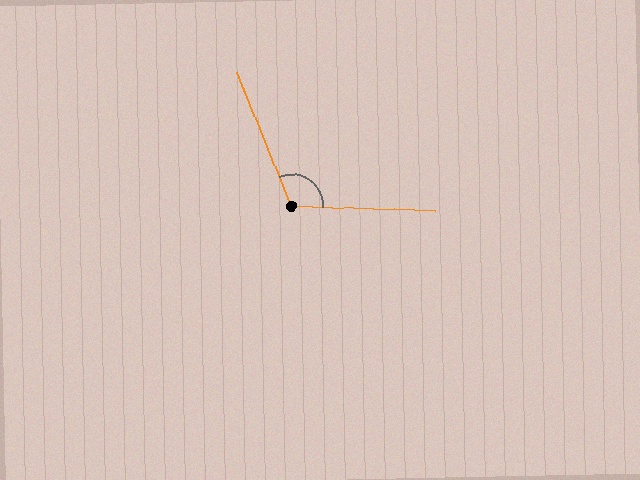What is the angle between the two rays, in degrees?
Approximately 114 degrees.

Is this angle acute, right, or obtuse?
It is obtuse.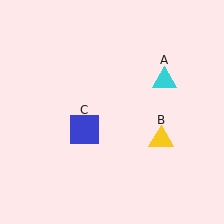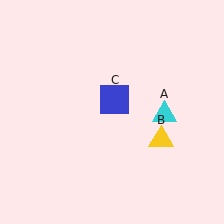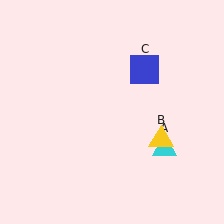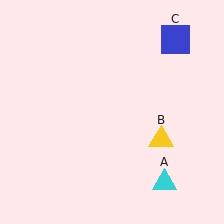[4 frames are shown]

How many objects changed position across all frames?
2 objects changed position: cyan triangle (object A), blue square (object C).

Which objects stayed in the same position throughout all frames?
Yellow triangle (object B) remained stationary.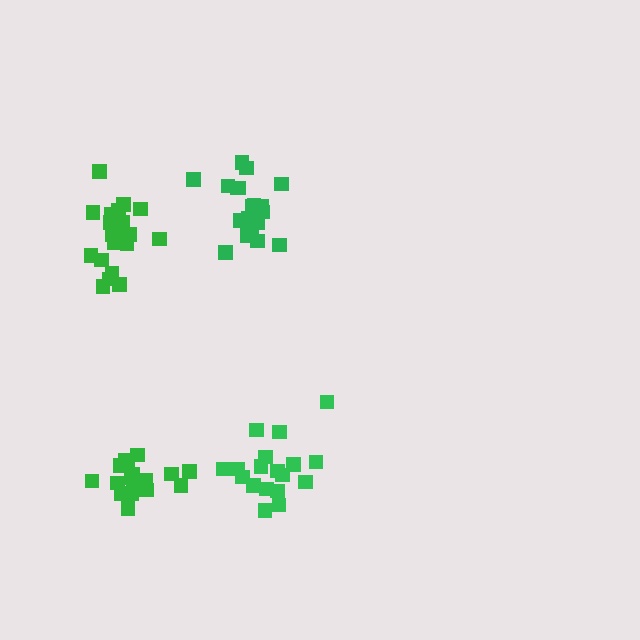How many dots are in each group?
Group 1: 21 dots, Group 2: 21 dots, Group 3: 18 dots, Group 4: 20 dots (80 total).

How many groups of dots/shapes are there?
There are 4 groups.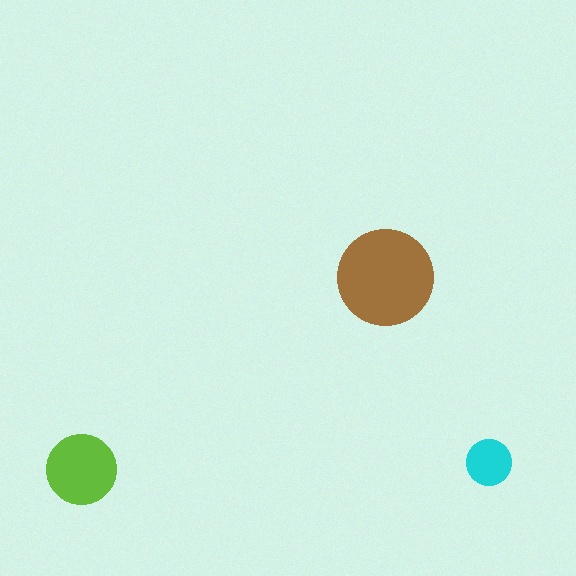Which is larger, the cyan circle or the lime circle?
The lime one.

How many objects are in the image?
There are 3 objects in the image.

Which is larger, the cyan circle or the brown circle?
The brown one.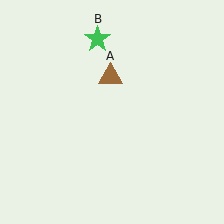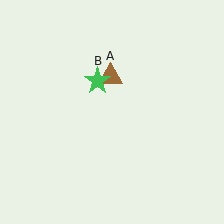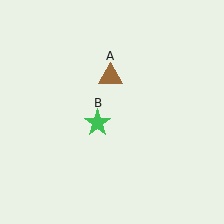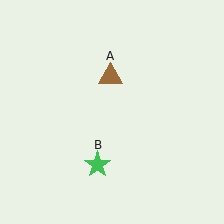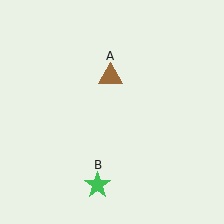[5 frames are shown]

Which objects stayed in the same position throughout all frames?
Brown triangle (object A) remained stationary.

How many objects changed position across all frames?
1 object changed position: green star (object B).